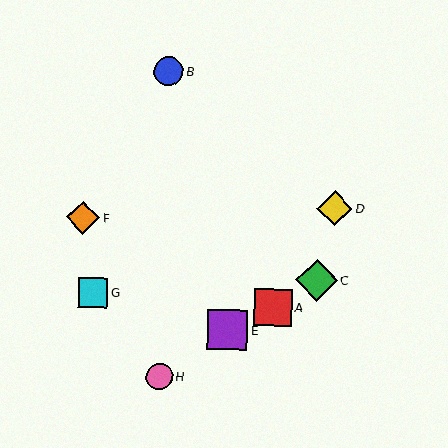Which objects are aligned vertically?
Objects B, H are aligned vertically.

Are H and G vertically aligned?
No, H is at x≈160 and G is at x≈93.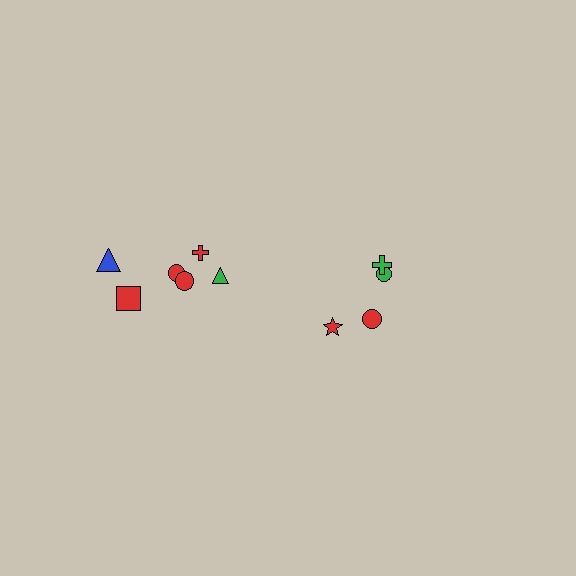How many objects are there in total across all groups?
There are 10 objects.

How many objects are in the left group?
There are 6 objects.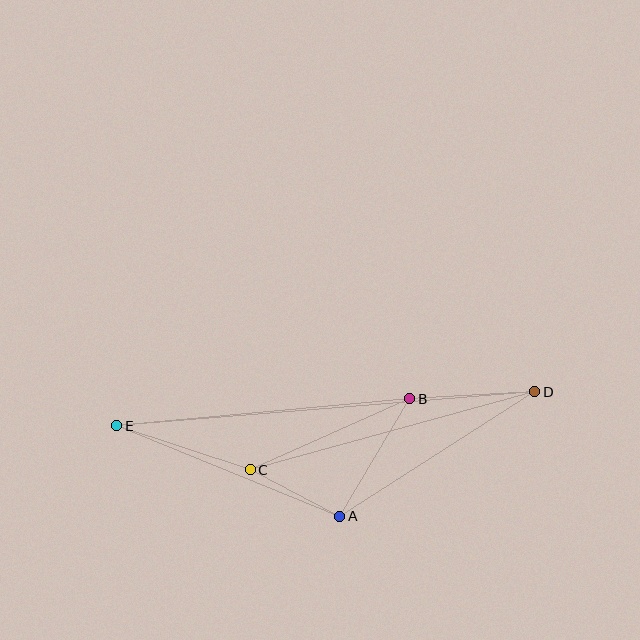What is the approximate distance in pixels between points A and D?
The distance between A and D is approximately 231 pixels.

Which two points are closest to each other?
Points A and C are closest to each other.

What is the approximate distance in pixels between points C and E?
The distance between C and E is approximately 141 pixels.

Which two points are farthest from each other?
Points D and E are farthest from each other.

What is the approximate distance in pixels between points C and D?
The distance between C and D is approximately 295 pixels.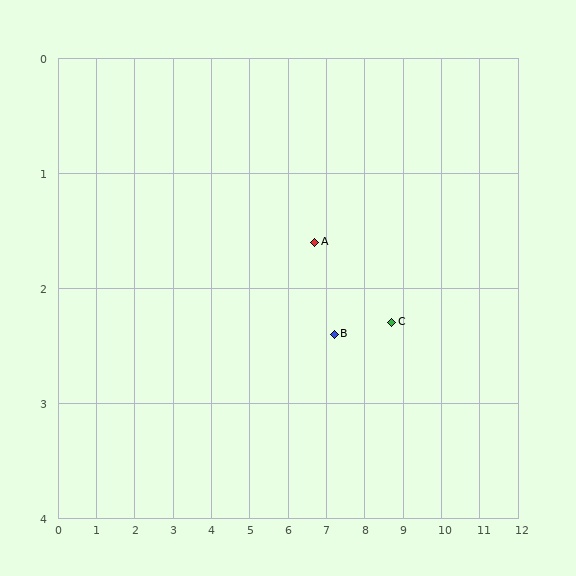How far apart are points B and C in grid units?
Points B and C are about 1.5 grid units apart.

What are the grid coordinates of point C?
Point C is at approximately (8.7, 2.3).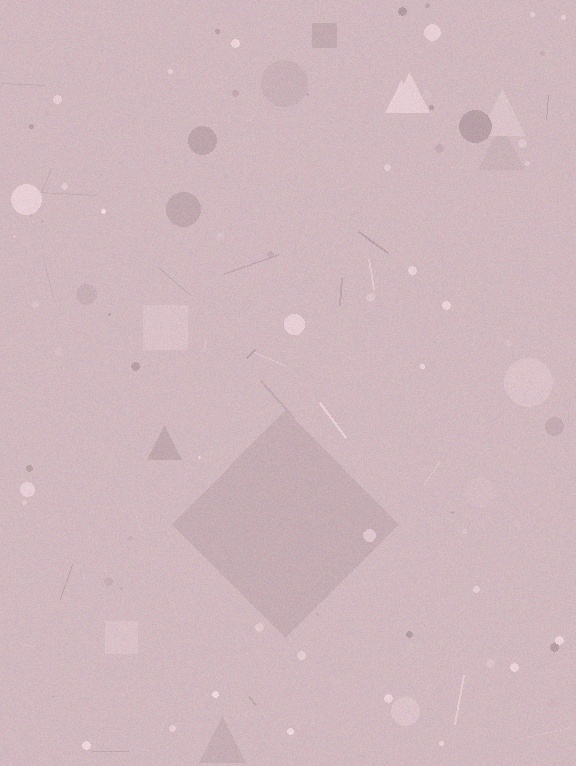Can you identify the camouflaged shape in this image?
The camouflaged shape is a diamond.